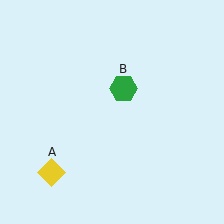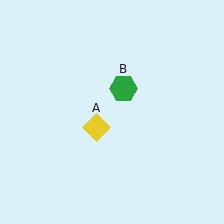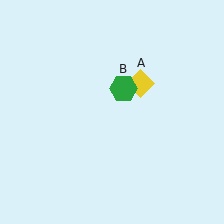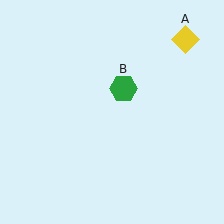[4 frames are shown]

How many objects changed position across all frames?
1 object changed position: yellow diamond (object A).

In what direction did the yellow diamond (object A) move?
The yellow diamond (object A) moved up and to the right.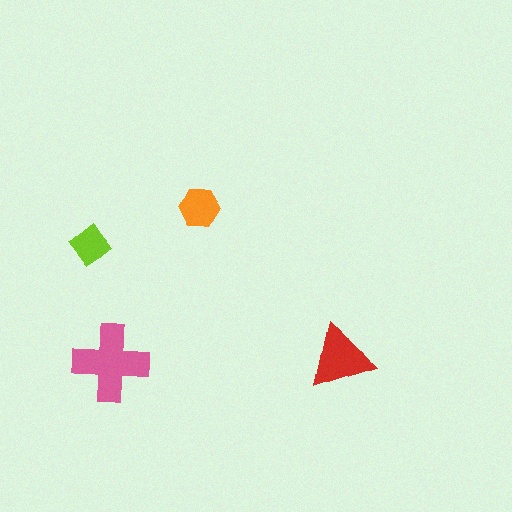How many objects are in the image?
There are 4 objects in the image.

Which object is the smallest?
The lime diamond.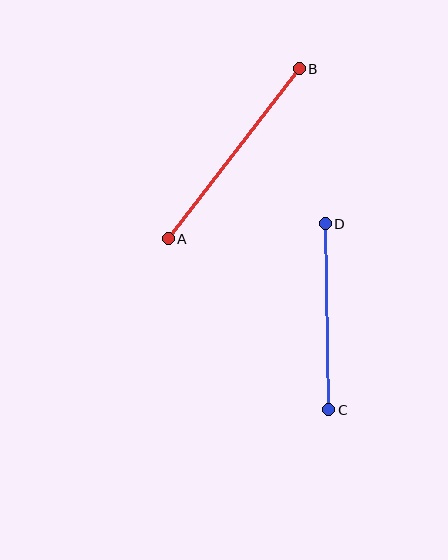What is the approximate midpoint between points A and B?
The midpoint is at approximately (234, 154) pixels.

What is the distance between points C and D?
The distance is approximately 186 pixels.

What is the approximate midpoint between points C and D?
The midpoint is at approximately (327, 317) pixels.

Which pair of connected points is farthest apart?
Points A and B are farthest apart.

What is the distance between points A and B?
The distance is approximately 215 pixels.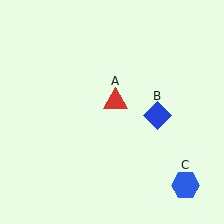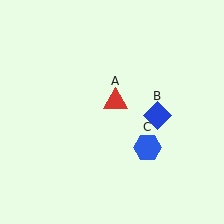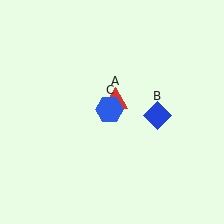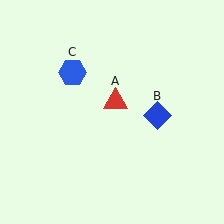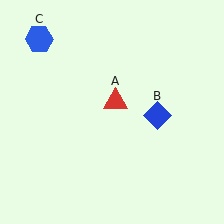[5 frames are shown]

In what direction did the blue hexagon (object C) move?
The blue hexagon (object C) moved up and to the left.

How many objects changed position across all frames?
1 object changed position: blue hexagon (object C).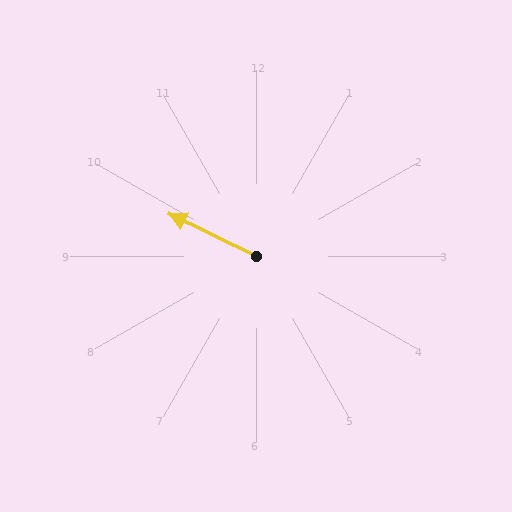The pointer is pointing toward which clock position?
Roughly 10 o'clock.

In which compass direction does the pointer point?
Northwest.